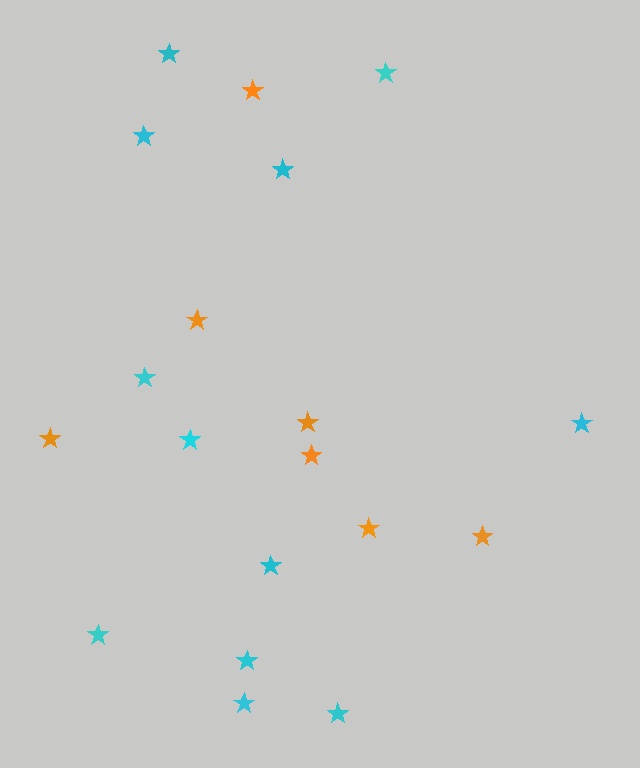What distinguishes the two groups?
There are 2 groups: one group of cyan stars (12) and one group of orange stars (7).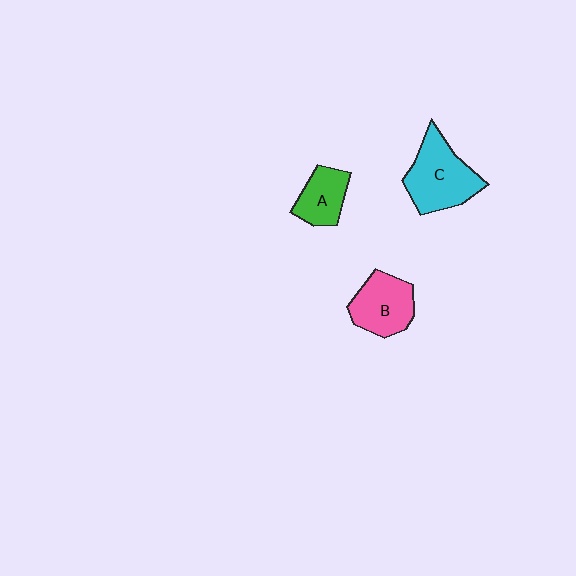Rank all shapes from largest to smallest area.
From largest to smallest: C (cyan), B (pink), A (green).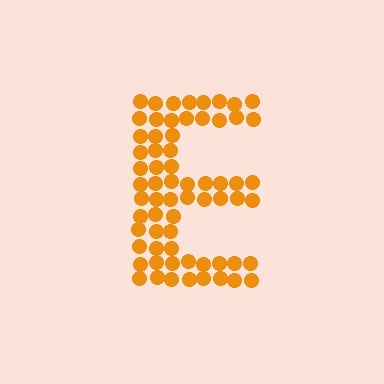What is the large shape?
The large shape is the letter E.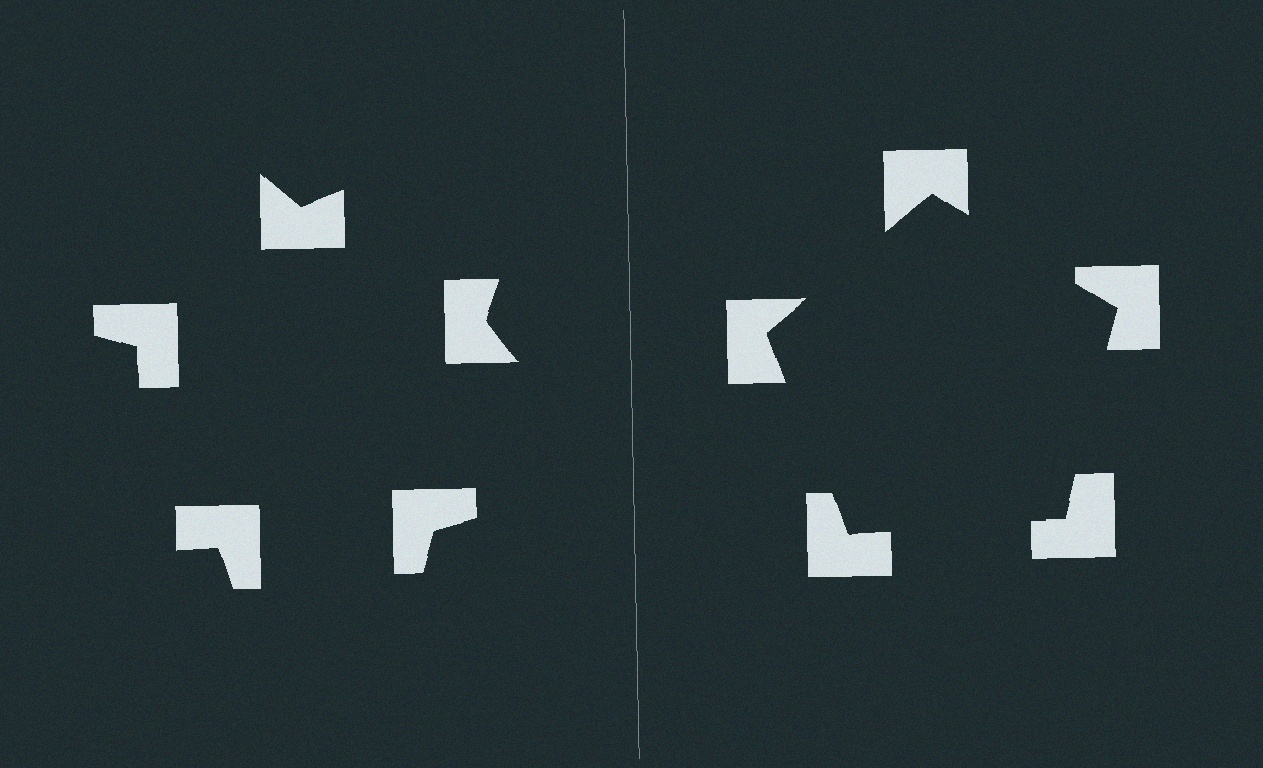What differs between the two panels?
The notched squares are positioned identically on both sides; only the wedge orientations differ. On the right they align to a pentagon; on the left they are misaligned.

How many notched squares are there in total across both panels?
10 — 5 on each side.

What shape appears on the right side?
An illusory pentagon.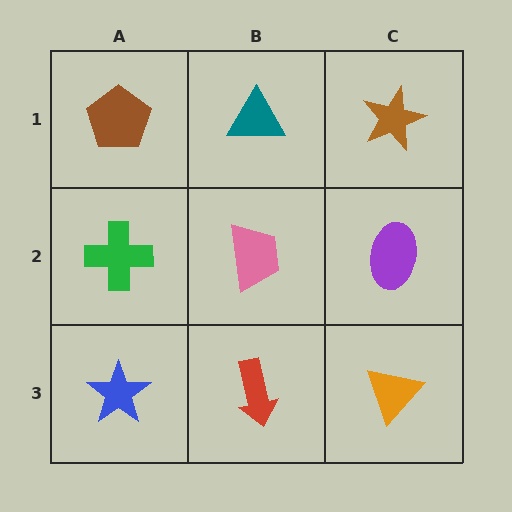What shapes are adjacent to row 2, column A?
A brown pentagon (row 1, column A), a blue star (row 3, column A), a pink trapezoid (row 2, column B).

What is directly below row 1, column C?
A purple ellipse.